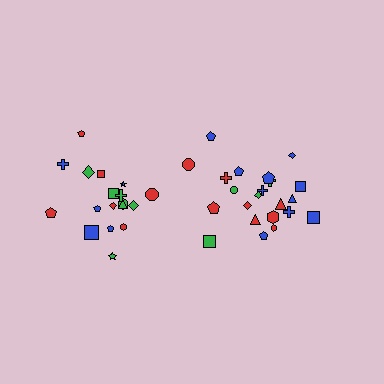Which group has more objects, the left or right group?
The right group.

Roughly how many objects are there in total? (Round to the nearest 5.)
Roughly 40 objects in total.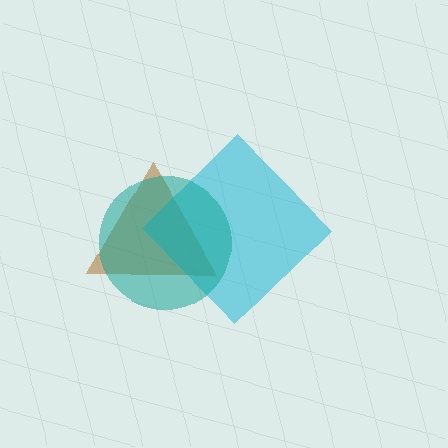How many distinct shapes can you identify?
There are 3 distinct shapes: a brown triangle, a cyan diamond, a teal circle.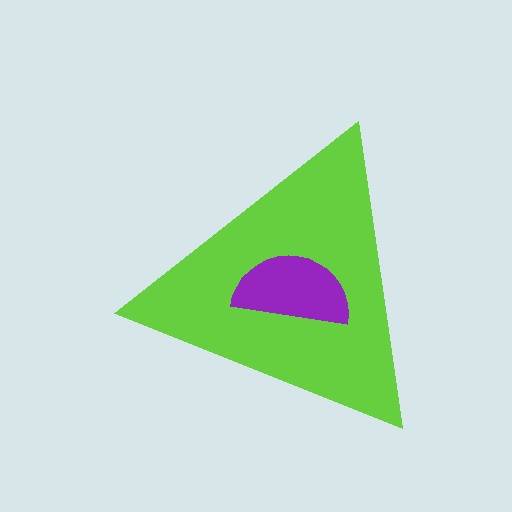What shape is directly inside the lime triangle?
The purple semicircle.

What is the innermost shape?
The purple semicircle.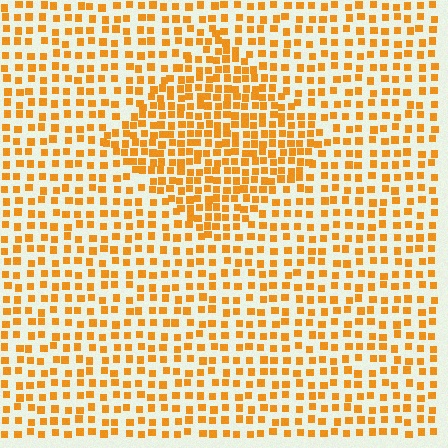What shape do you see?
I see a diamond.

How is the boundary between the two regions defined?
The boundary is defined by a change in element density (approximately 1.7x ratio). All elements are the same color, size, and shape.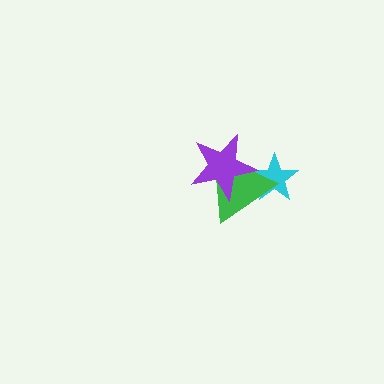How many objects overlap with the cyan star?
2 objects overlap with the cyan star.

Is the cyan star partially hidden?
Yes, it is partially covered by another shape.